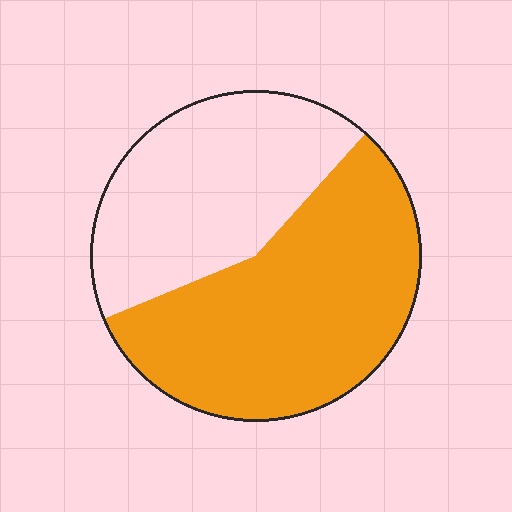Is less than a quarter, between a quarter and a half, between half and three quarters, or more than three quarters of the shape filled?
Between half and three quarters.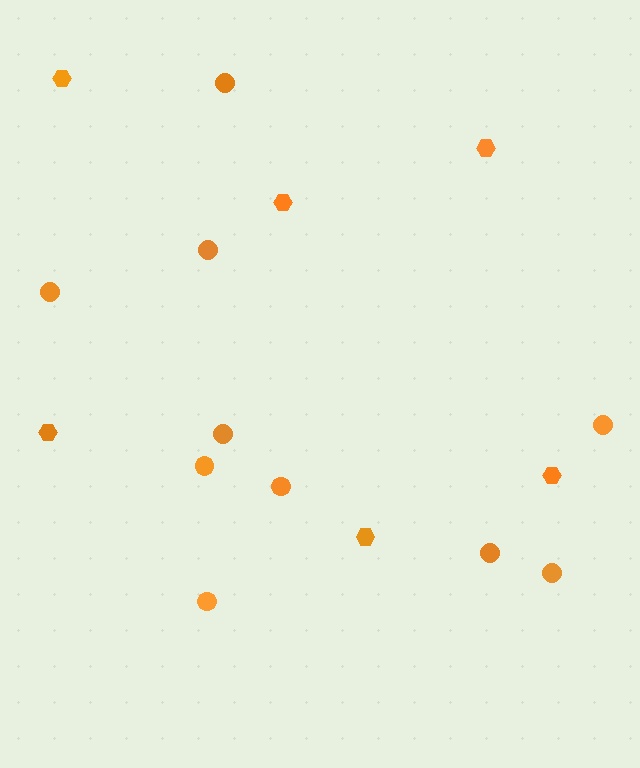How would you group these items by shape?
There are 2 groups: one group of hexagons (6) and one group of circles (10).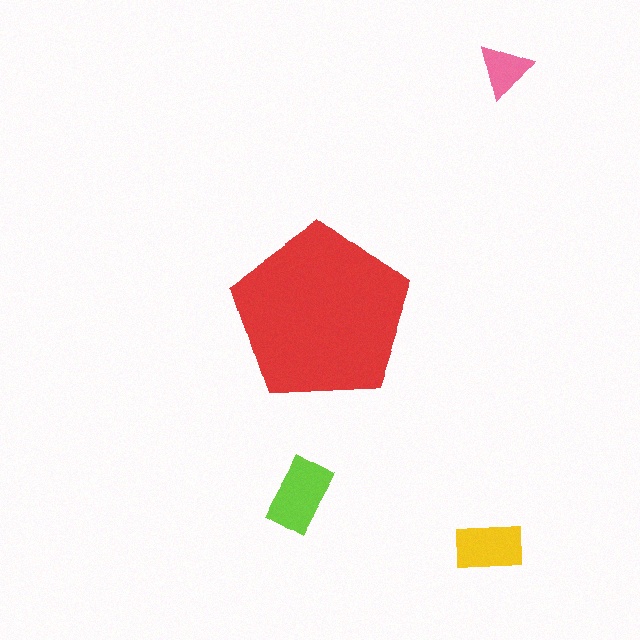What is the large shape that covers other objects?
A red pentagon.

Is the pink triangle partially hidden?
No, the pink triangle is fully visible.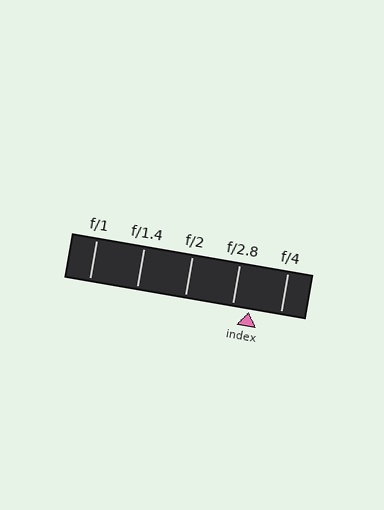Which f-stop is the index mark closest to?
The index mark is closest to f/2.8.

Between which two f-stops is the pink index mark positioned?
The index mark is between f/2.8 and f/4.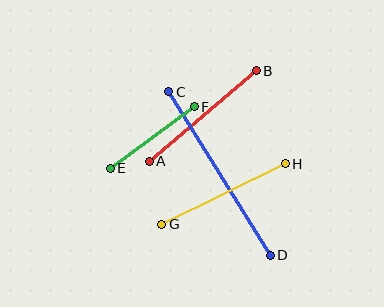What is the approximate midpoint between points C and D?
The midpoint is at approximately (220, 174) pixels.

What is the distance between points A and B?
The distance is approximately 141 pixels.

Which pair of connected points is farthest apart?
Points C and D are farthest apart.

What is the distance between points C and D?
The distance is approximately 192 pixels.